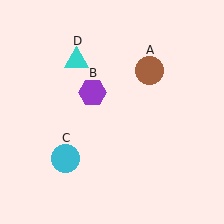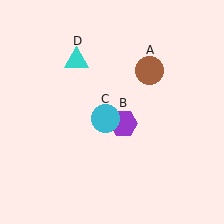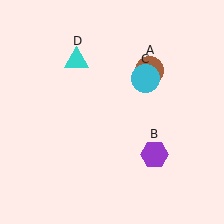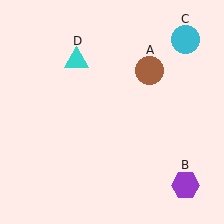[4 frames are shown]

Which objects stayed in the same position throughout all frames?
Brown circle (object A) and cyan triangle (object D) remained stationary.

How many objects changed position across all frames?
2 objects changed position: purple hexagon (object B), cyan circle (object C).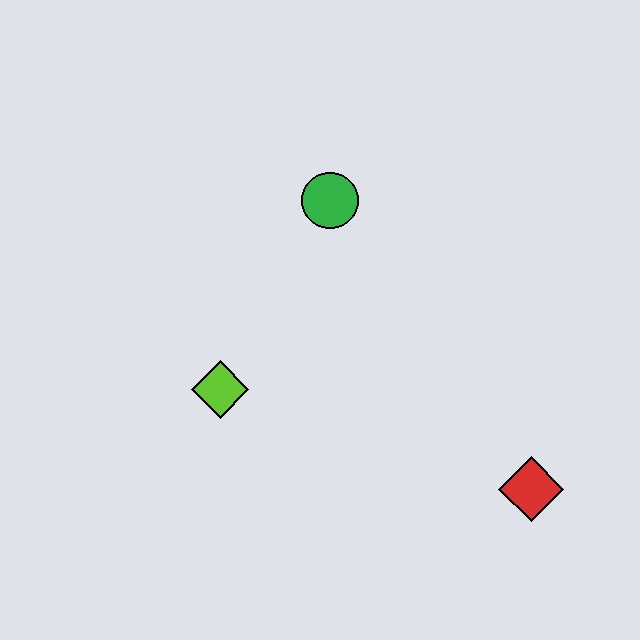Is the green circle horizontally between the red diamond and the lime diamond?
Yes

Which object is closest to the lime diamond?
The green circle is closest to the lime diamond.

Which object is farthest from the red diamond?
The green circle is farthest from the red diamond.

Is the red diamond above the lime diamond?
No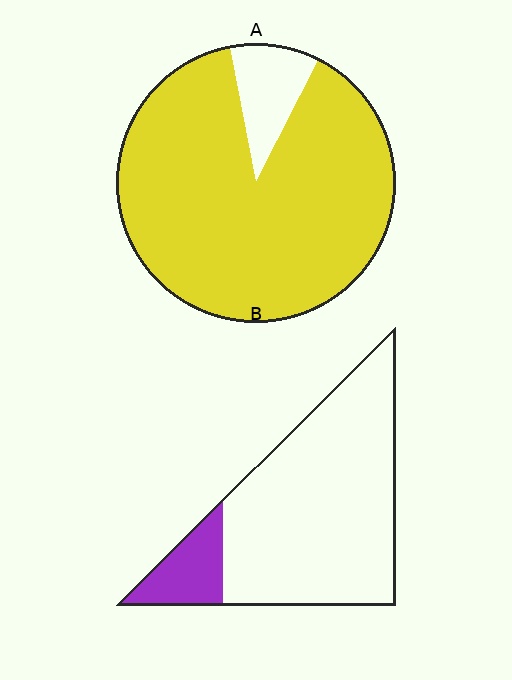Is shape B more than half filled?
No.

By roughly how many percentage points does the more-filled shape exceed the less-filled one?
By roughly 75 percentage points (A over B).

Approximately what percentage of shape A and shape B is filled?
A is approximately 90% and B is approximately 15%.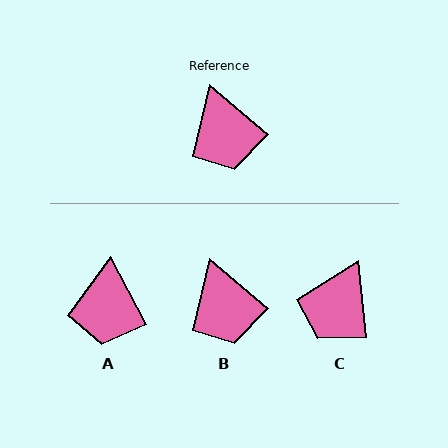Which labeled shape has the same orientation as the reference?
B.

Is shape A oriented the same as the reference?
No, it is off by about 22 degrees.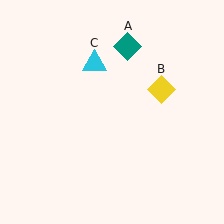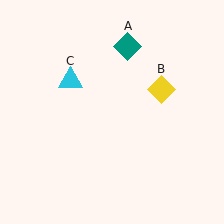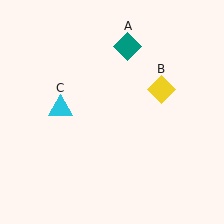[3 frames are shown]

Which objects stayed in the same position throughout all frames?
Teal diamond (object A) and yellow diamond (object B) remained stationary.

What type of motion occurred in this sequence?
The cyan triangle (object C) rotated counterclockwise around the center of the scene.